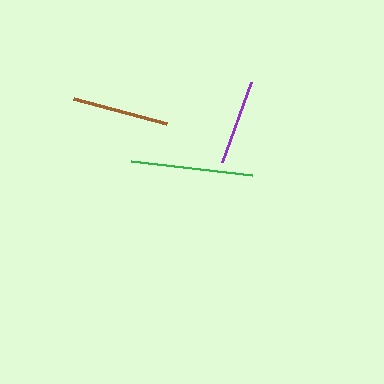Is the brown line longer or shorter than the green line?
The green line is longer than the brown line.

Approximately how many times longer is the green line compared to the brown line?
The green line is approximately 1.3 times the length of the brown line.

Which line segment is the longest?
The green line is the longest at approximately 122 pixels.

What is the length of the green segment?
The green segment is approximately 122 pixels long.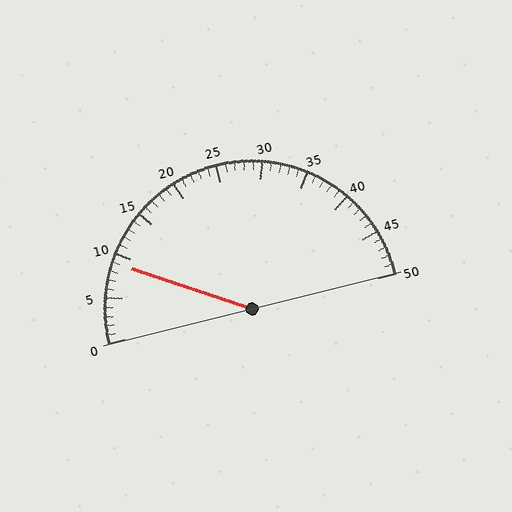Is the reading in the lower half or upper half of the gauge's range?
The reading is in the lower half of the range (0 to 50).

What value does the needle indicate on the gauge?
The needle indicates approximately 9.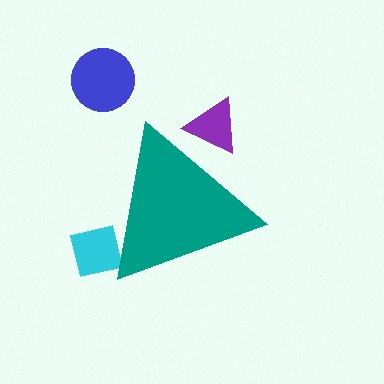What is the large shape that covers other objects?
A teal triangle.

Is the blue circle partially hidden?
No, the blue circle is fully visible.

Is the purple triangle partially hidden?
Yes, the purple triangle is partially hidden behind the teal triangle.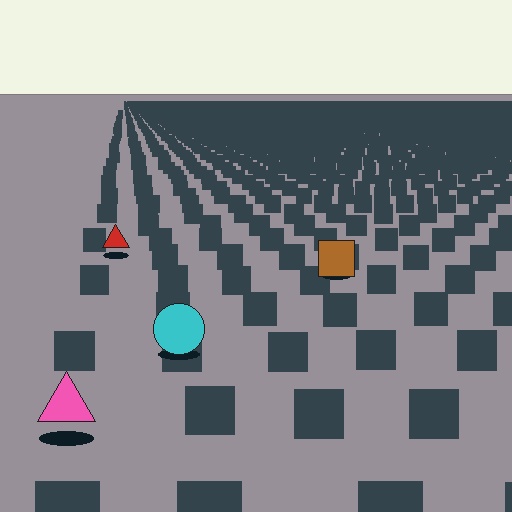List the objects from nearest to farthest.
From nearest to farthest: the pink triangle, the cyan circle, the brown square, the red triangle.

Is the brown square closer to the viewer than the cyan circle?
No. The cyan circle is closer — you can tell from the texture gradient: the ground texture is coarser near it.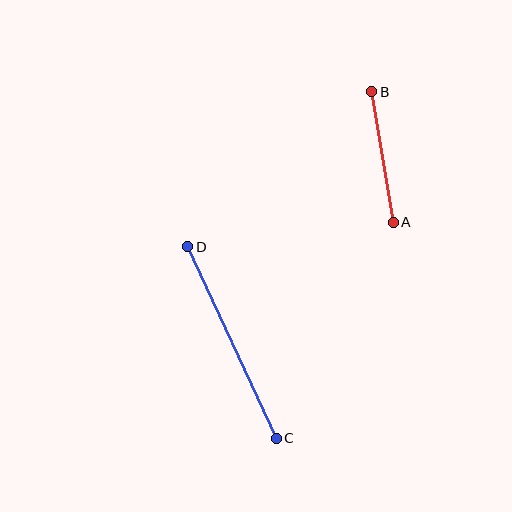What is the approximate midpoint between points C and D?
The midpoint is at approximately (232, 342) pixels.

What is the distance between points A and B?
The distance is approximately 132 pixels.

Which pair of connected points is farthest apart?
Points C and D are farthest apart.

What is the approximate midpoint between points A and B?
The midpoint is at approximately (383, 157) pixels.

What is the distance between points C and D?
The distance is approximately 211 pixels.